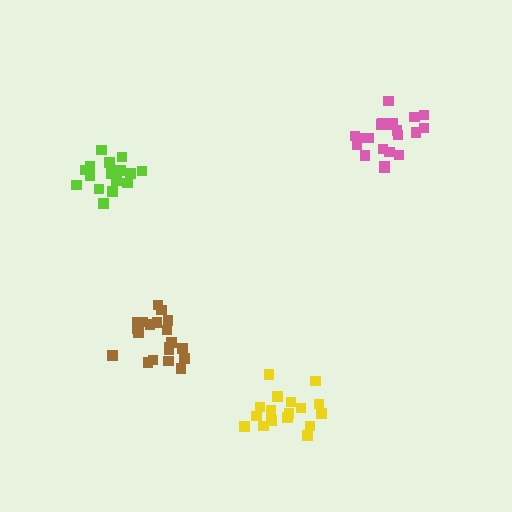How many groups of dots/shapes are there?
There are 4 groups.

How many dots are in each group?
Group 1: 17 dots, Group 2: 17 dots, Group 3: 21 dots, Group 4: 21 dots (76 total).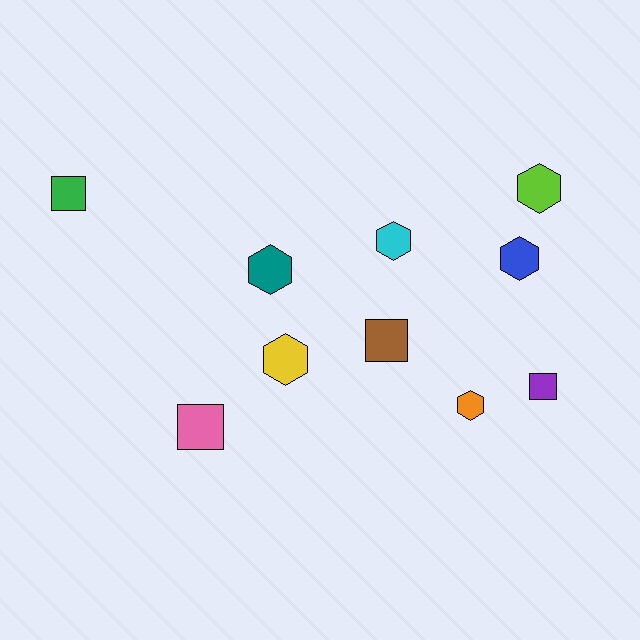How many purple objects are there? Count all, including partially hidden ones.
There is 1 purple object.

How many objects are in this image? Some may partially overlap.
There are 10 objects.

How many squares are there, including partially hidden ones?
There are 4 squares.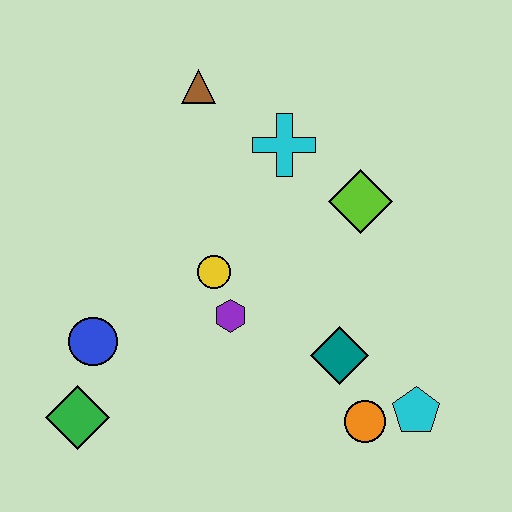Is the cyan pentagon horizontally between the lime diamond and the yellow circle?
No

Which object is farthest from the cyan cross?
The green diamond is farthest from the cyan cross.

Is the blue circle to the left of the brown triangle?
Yes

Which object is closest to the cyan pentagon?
The orange circle is closest to the cyan pentagon.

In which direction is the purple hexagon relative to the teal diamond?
The purple hexagon is to the left of the teal diamond.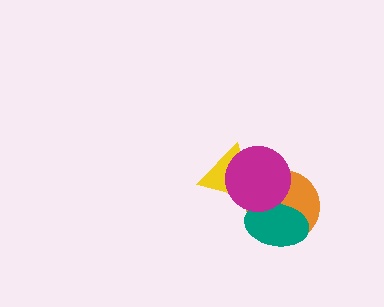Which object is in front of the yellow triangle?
The magenta circle is in front of the yellow triangle.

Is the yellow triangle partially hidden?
Yes, it is partially covered by another shape.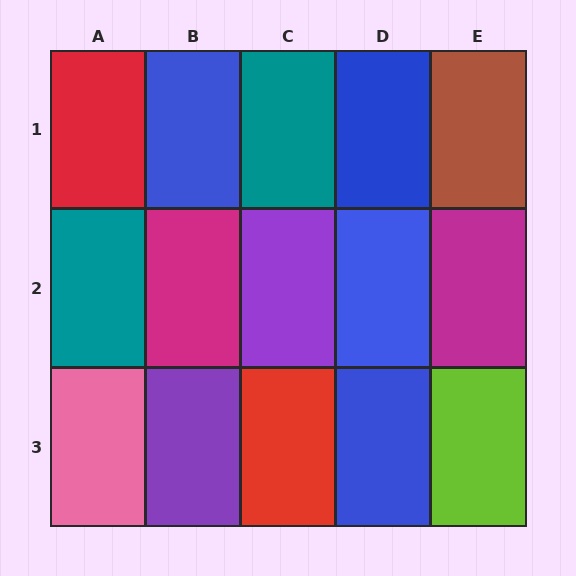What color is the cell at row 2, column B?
Magenta.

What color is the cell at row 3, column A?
Pink.